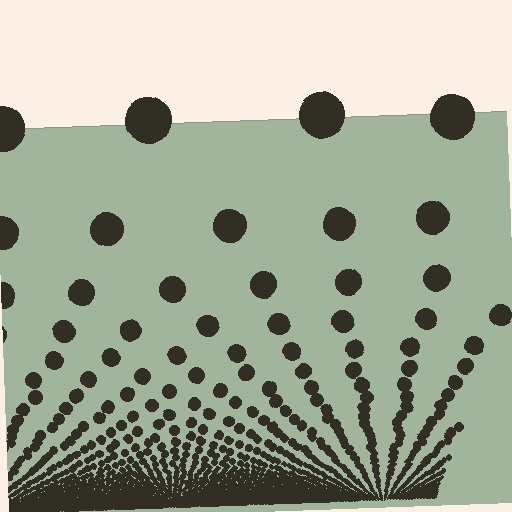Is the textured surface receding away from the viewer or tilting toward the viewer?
The surface appears to tilt toward the viewer. Texture elements get larger and sparser toward the top.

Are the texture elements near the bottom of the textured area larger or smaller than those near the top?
Smaller. The gradient is inverted — elements near the bottom are smaller and denser.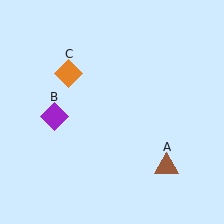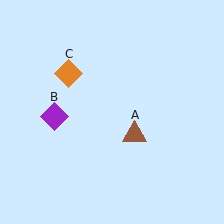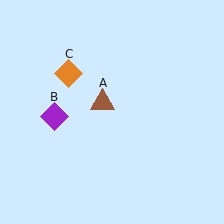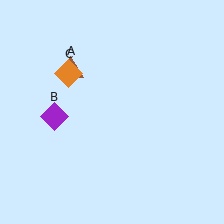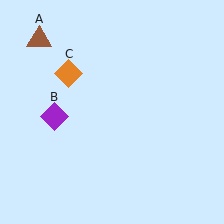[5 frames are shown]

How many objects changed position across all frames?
1 object changed position: brown triangle (object A).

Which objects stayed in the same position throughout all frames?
Purple diamond (object B) and orange diamond (object C) remained stationary.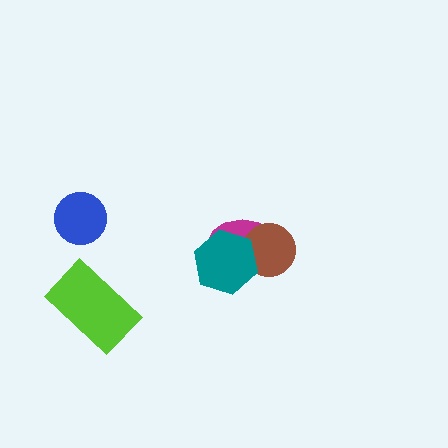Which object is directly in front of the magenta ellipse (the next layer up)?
The brown circle is directly in front of the magenta ellipse.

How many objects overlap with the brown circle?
2 objects overlap with the brown circle.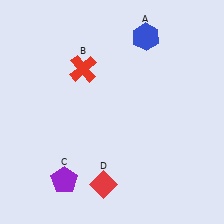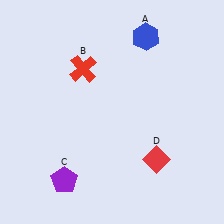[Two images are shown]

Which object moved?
The red diamond (D) moved right.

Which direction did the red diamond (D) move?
The red diamond (D) moved right.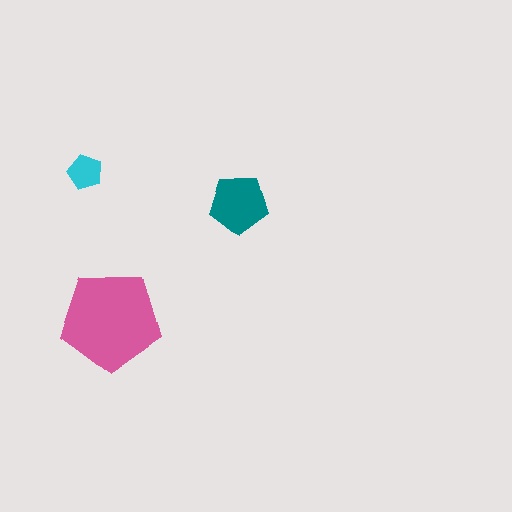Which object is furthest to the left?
The cyan pentagon is leftmost.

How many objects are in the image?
There are 3 objects in the image.